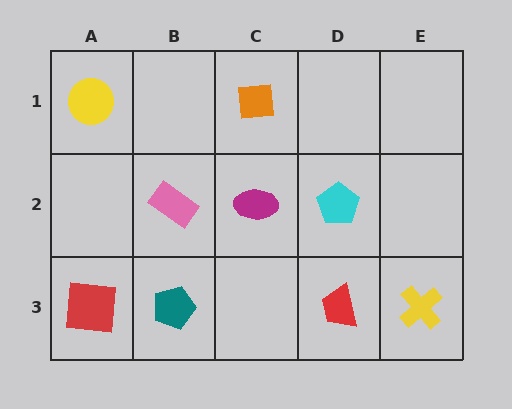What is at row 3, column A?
A red square.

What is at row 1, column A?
A yellow circle.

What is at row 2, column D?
A cyan pentagon.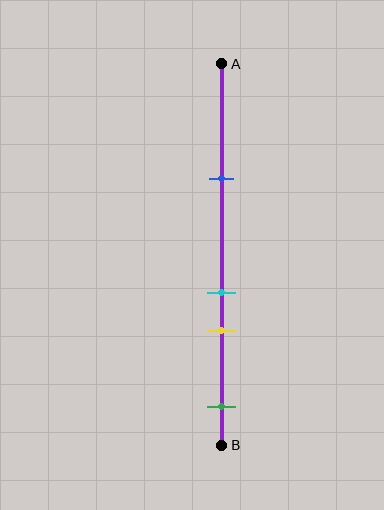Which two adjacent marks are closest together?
The cyan and yellow marks are the closest adjacent pair.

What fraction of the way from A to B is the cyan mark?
The cyan mark is approximately 60% (0.6) of the way from A to B.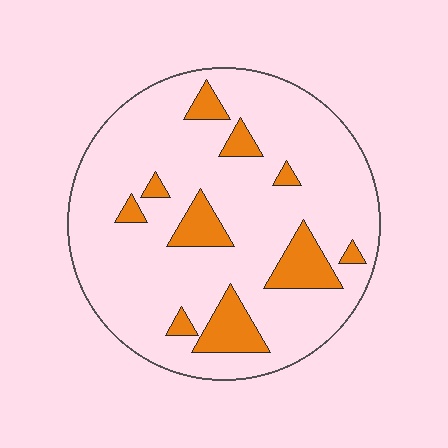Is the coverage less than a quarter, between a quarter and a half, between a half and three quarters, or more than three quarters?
Less than a quarter.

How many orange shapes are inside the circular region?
10.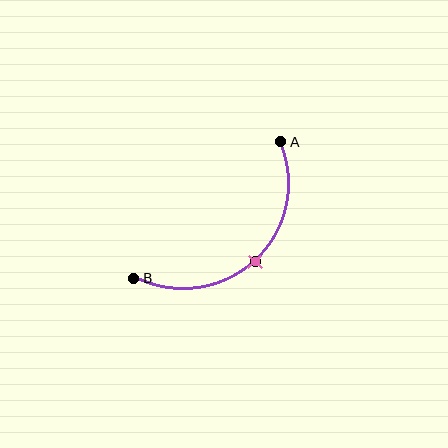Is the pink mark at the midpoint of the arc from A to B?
Yes. The pink mark lies on the arc at equal arc-length from both A and B — it is the arc midpoint.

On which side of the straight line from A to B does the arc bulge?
The arc bulges below and to the right of the straight line connecting A and B.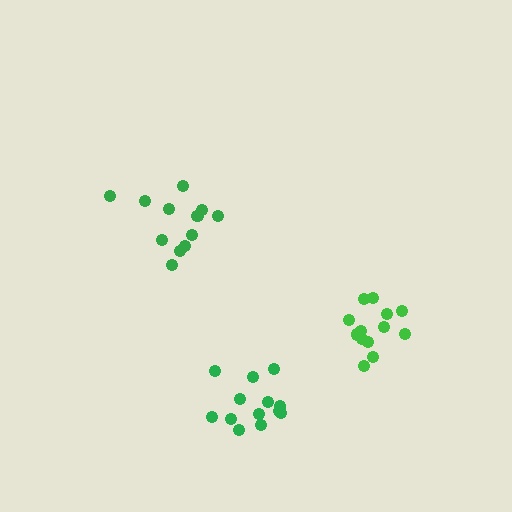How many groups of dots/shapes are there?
There are 3 groups.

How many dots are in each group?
Group 1: 12 dots, Group 2: 13 dots, Group 3: 13 dots (38 total).